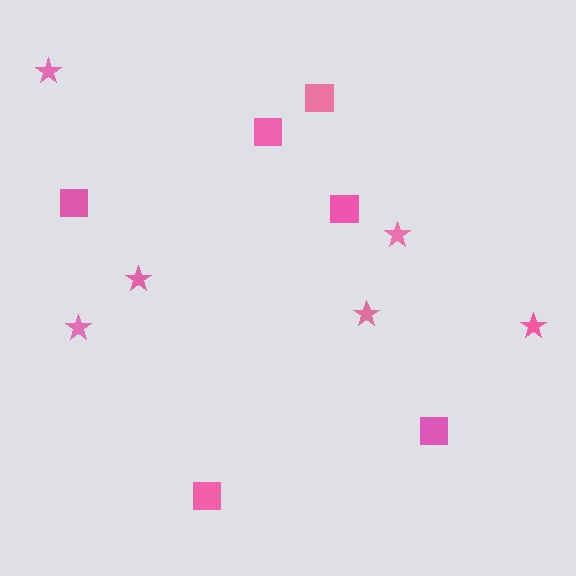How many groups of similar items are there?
There are 2 groups: one group of squares (6) and one group of stars (6).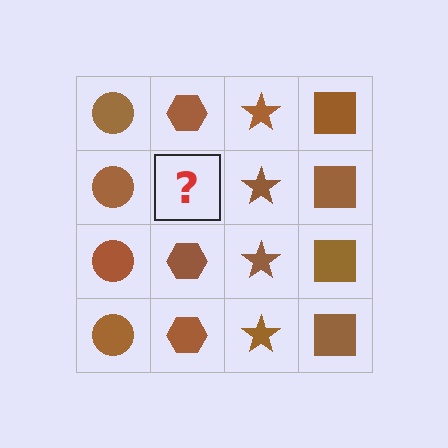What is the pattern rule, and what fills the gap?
The rule is that each column has a consistent shape. The gap should be filled with a brown hexagon.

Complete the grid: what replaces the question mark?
The question mark should be replaced with a brown hexagon.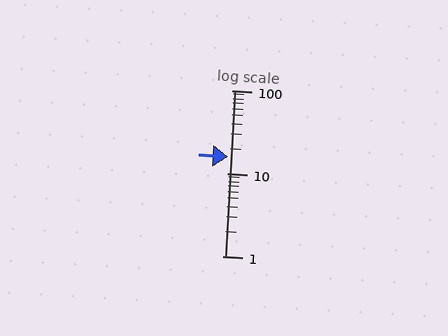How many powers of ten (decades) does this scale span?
The scale spans 2 decades, from 1 to 100.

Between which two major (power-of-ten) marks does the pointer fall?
The pointer is between 10 and 100.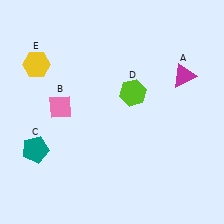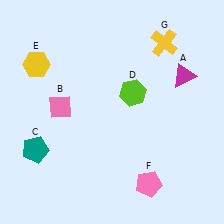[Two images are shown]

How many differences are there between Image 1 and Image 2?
There are 2 differences between the two images.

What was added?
A pink pentagon (F), a yellow cross (G) were added in Image 2.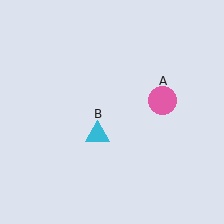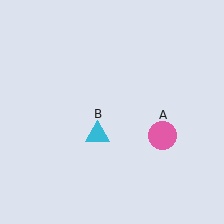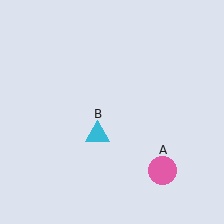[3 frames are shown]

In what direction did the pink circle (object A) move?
The pink circle (object A) moved down.